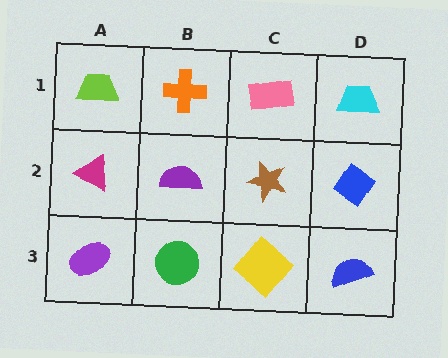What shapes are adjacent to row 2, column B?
An orange cross (row 1, column B), a green circle (row 3, column B), a magenta triangle (row 2, column A), a brown star (row 2, column C).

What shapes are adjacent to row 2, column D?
A cyan trapezoid (row 1, column D), a blue semicircle (row 3, column D), a brown star (row 2, column C).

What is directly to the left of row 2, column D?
A brown star.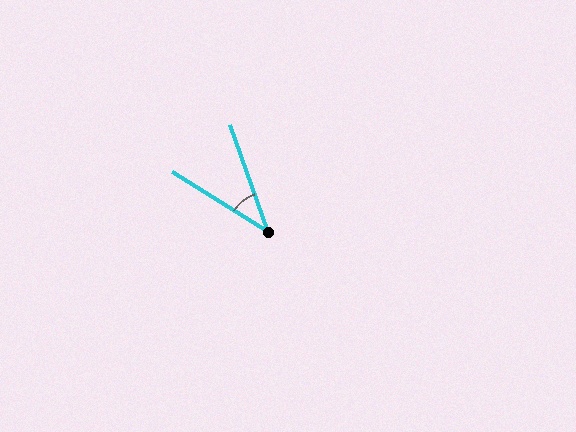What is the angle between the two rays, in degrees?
Approximately 39 degrees.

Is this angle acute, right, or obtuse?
It is acute.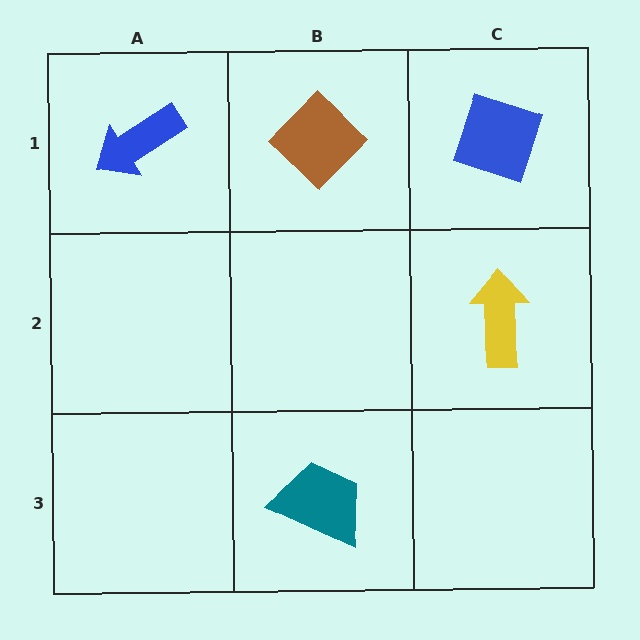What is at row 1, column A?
A blue arrow.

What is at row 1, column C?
A blue diamond.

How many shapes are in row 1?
3 shapes.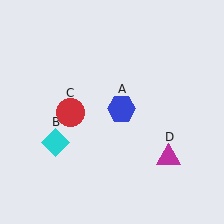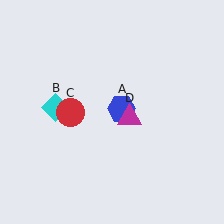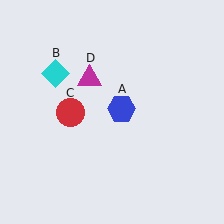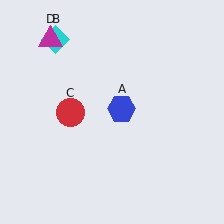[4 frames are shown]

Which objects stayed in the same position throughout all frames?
Blue hexagon (object A) and red circle (object C) remained stationary.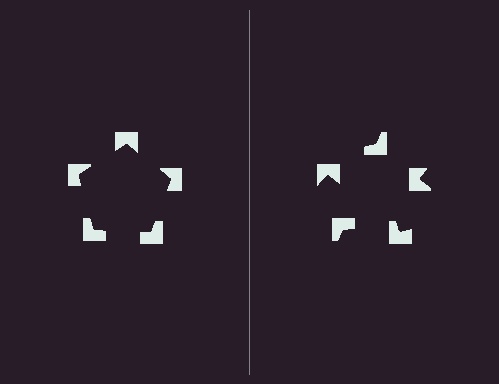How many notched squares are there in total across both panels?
10 — 5 on each side.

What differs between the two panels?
The notched squares are positioned identically on both sides; only the wedge orientations differ. On the left they align to a pentagon; on the right they are misaligned.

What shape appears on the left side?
An illusory pentagon.